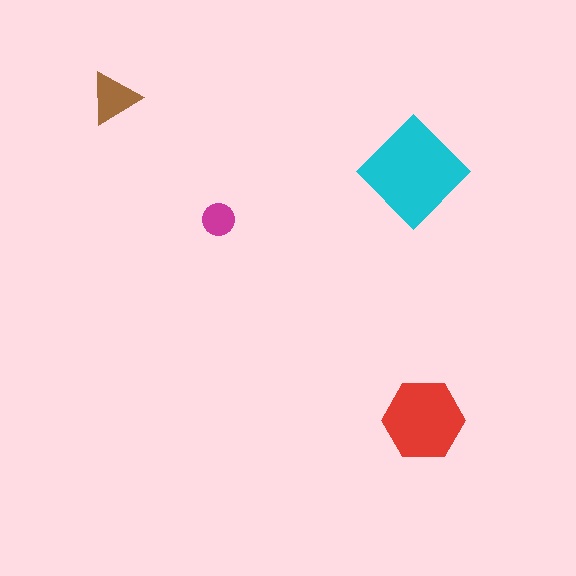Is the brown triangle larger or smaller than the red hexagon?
Smaller.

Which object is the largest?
The cyan diamond.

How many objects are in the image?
There are 4 objects in the image.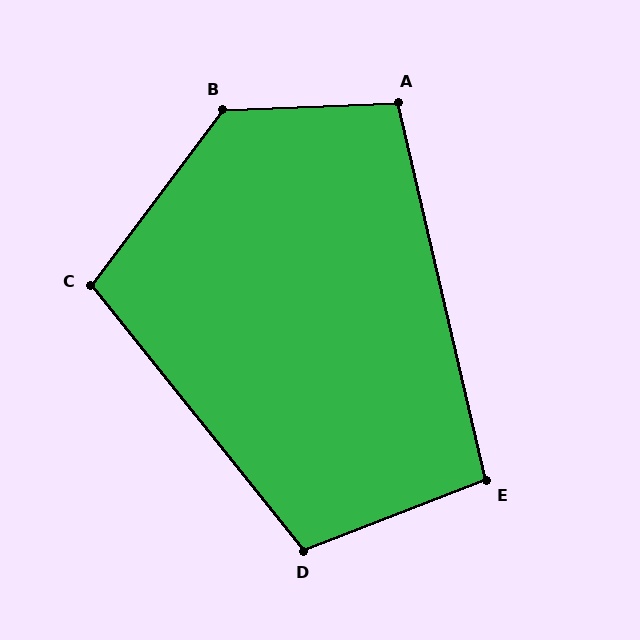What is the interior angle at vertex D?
Approximately 108 degrees (obtuse).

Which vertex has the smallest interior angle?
E, at approximately 98 degrees.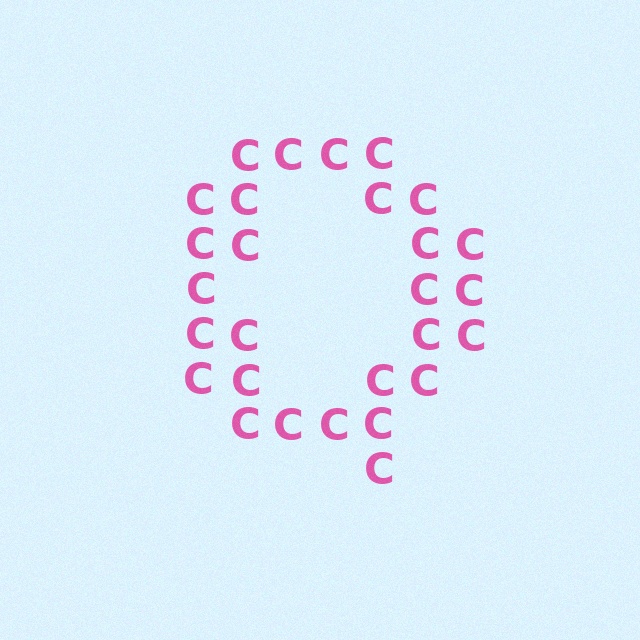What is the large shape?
The large shape is the letter Q.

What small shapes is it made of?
It is made of small letter C's.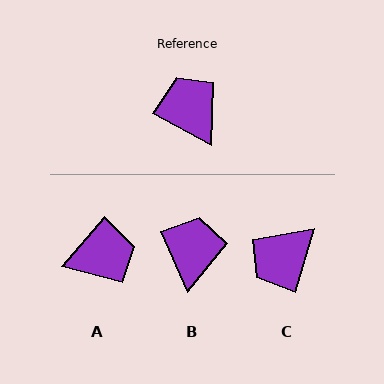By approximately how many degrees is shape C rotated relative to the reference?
Approximately 102 degrees counter-clockwise.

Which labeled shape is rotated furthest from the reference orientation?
C, about 102 degrees away.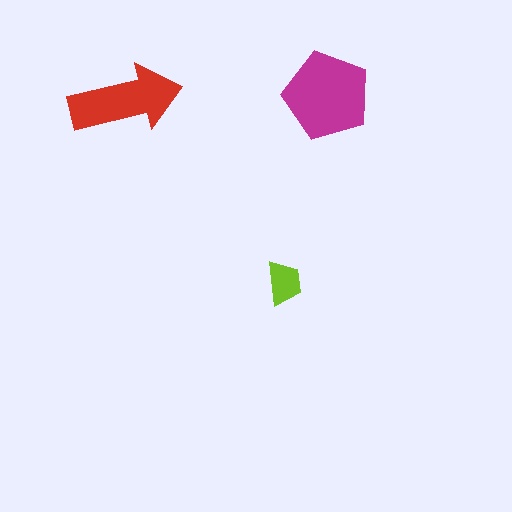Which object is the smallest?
The lime trapezoid.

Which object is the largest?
The magenta pentagon.